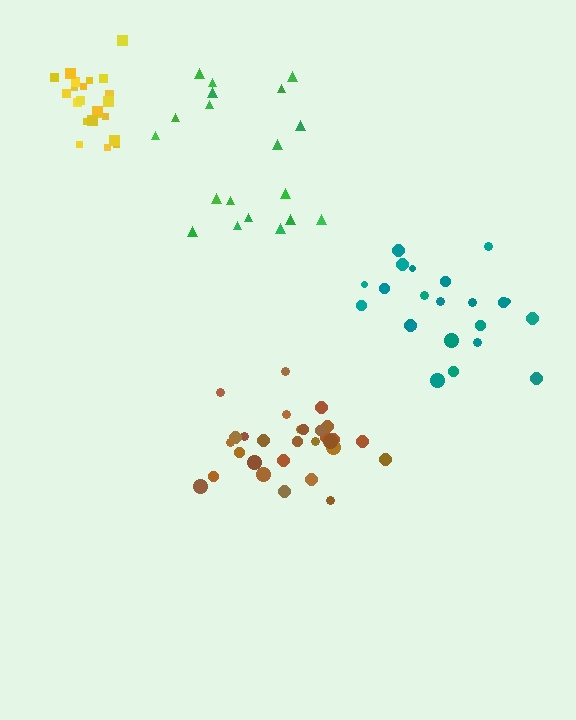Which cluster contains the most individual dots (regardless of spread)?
Brown (29).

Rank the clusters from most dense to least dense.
yellow, brown, teal, green.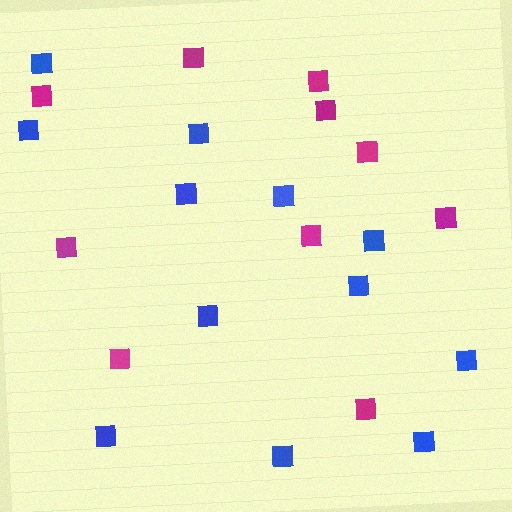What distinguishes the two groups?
There are 2 groups: one group of magenta squares (10) and one group of blue squares (12).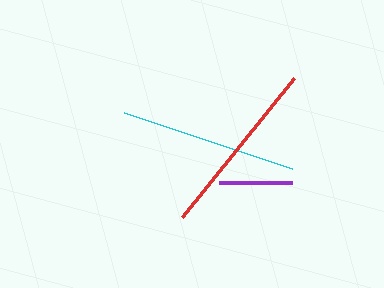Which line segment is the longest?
The red line is the longest at approximately 178 pixels.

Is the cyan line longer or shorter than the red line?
The red line is longer than the cyan line.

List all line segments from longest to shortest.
From longest to shortest: red, cyan, purple.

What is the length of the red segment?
The red segment is approximately 178 pixels long.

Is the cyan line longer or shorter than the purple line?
The cyan line is longer than the purple line.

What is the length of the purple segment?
The purple segment is approximately 73 pixels long.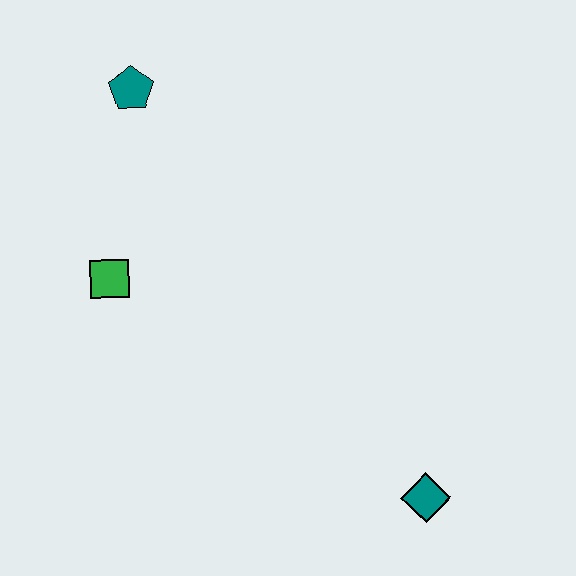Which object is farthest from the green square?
The teal diamond is farthest from the green square.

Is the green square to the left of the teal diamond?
Yes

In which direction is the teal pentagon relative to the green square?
The teal pentagon is above the green square.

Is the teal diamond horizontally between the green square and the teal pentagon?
No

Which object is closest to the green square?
The teal pentagon is closest to the green square.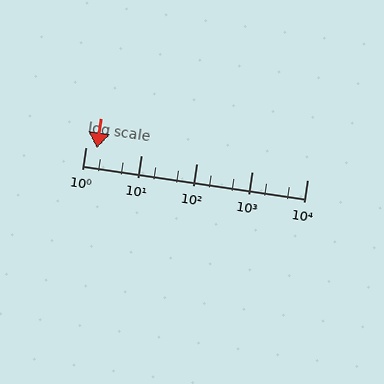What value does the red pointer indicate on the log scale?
The pointer indicates approximately 1.6.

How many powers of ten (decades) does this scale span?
The scale spans 4 decades, from 1 to 10000.